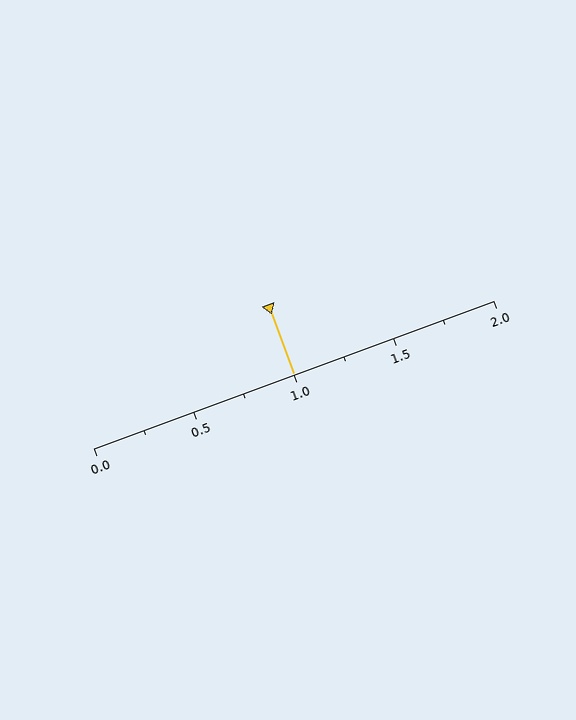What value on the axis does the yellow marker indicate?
The marker indicates approximately 1.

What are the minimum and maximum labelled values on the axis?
The axis runs from 0.0 to 2.0.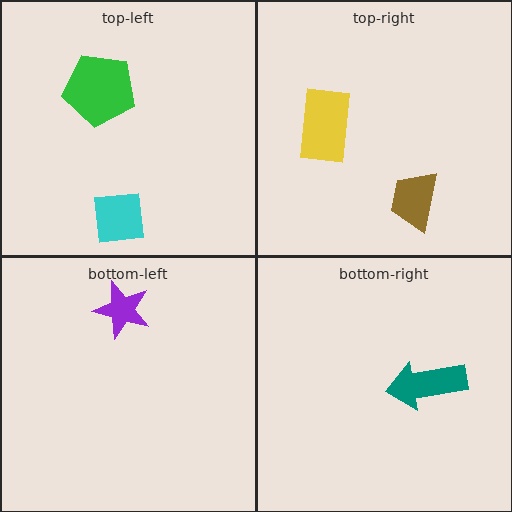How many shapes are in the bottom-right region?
1.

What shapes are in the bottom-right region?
The teal arrow.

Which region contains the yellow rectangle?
The top-right region.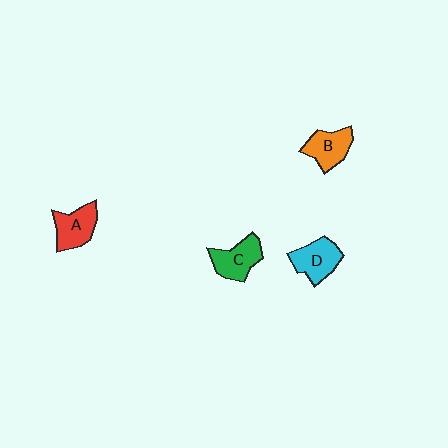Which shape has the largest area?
Shape D (cyan).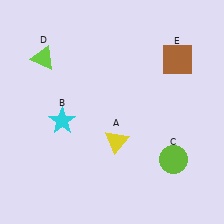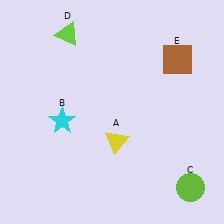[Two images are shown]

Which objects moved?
The objects that moved are: the lime circle (C), the lime triangle (D).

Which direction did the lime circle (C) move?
The lime circle (C) moved down.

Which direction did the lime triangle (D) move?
The lime triangle (D) moved right.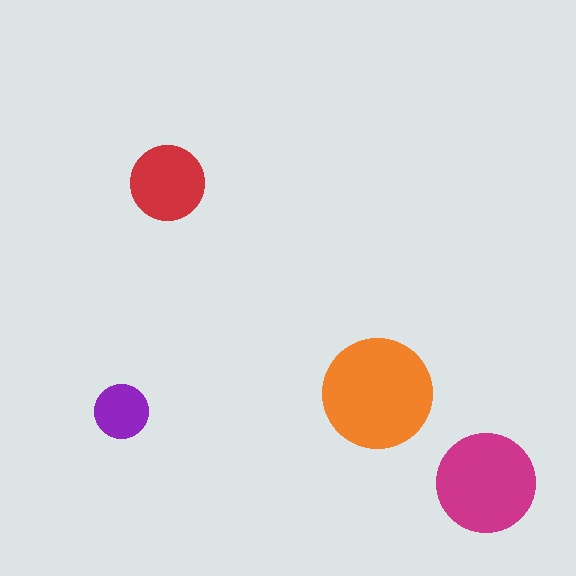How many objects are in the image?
There are 4 objects in the image.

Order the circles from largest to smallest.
the orange one, the magenta one, the red one, the purple one.